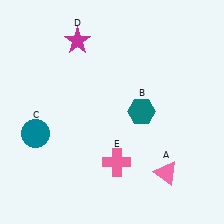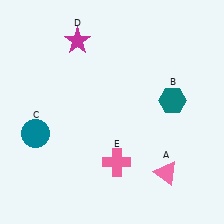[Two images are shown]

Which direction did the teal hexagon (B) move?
The teal hexagon (B) moved right.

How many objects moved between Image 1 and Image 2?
1 object moved between the two images.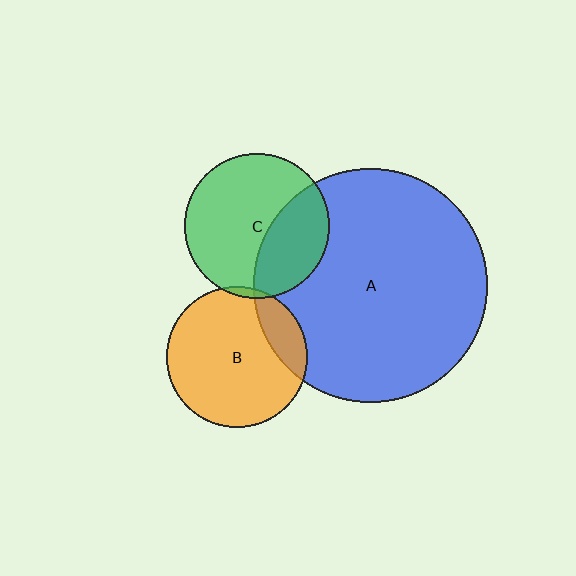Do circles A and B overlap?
Yes.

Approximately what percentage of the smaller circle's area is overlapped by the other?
Approximately 15%.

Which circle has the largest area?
Circle A (blue).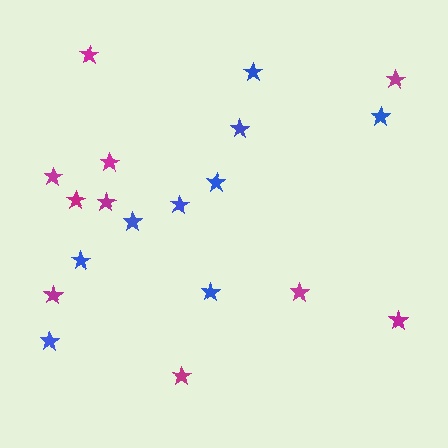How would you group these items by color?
There are 2 groups: one group of blue stars (9) and one group of magenta stars (10).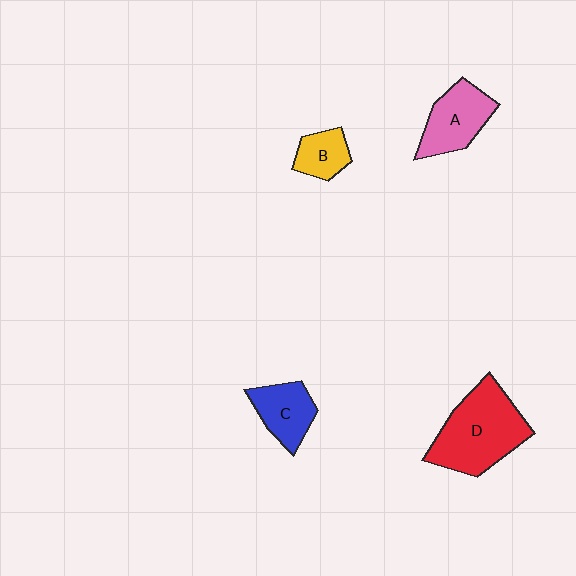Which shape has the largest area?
Shape D (red).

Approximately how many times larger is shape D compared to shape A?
Approximately 1.6 times.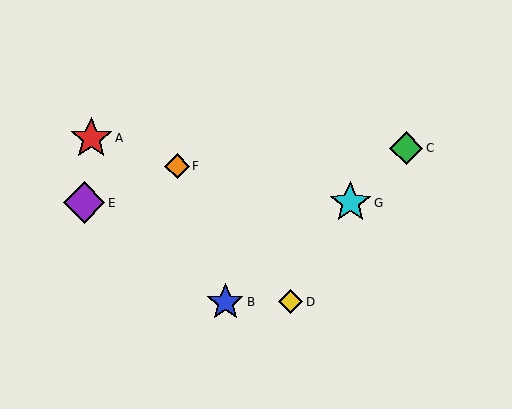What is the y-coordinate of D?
Object D is at y≈302.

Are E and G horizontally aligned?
Yes, both are at y≈203.